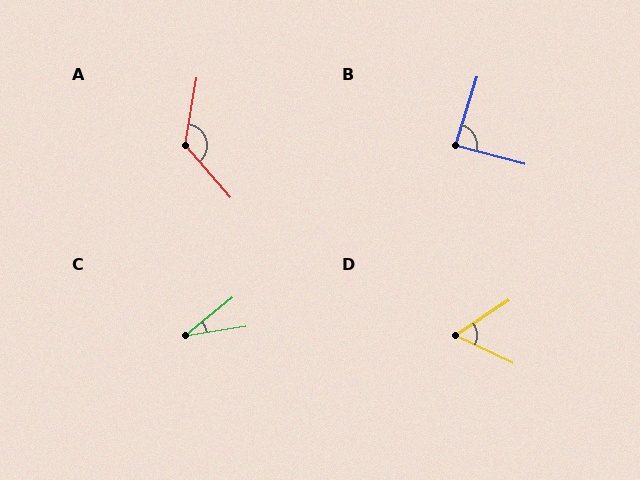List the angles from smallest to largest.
C (30°), D (60°), B (87°), A (129°).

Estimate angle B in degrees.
Approximately 87 degrees.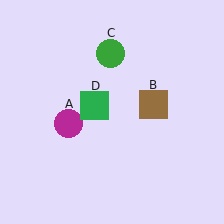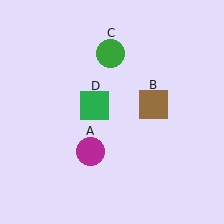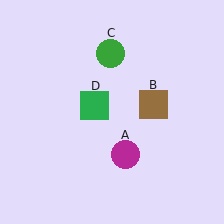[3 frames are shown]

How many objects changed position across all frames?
1 object changed position: magenta circle (object A).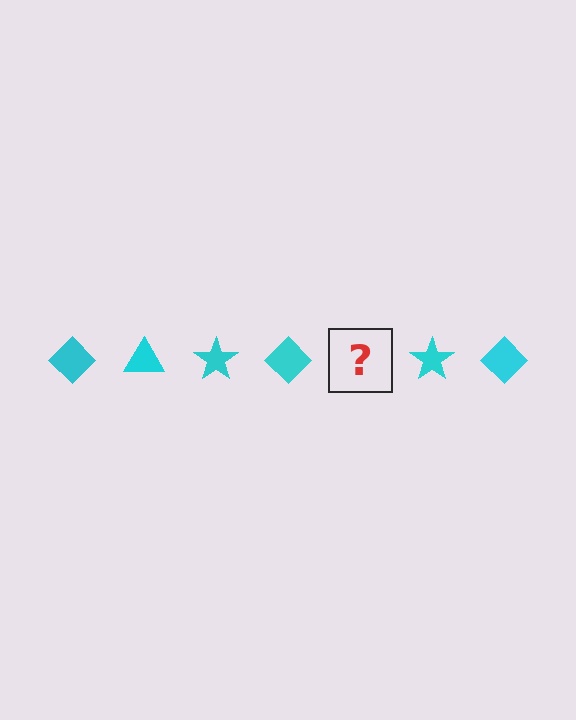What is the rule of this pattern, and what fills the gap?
The rule is that the pattern cycles through diamond, triangle, star shapes in cyan. The gap should be filled with a cyan triangle.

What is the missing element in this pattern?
The missing element is a cyan triangle.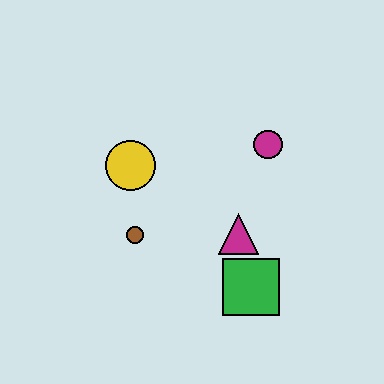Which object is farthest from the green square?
The yellow circle is farthest from the green square.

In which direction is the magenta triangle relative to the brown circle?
The magenta triangle is to the right of the brown circle.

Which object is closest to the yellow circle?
The brown circle is closest to the yellow circle.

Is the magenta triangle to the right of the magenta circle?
No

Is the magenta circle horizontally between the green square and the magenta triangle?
No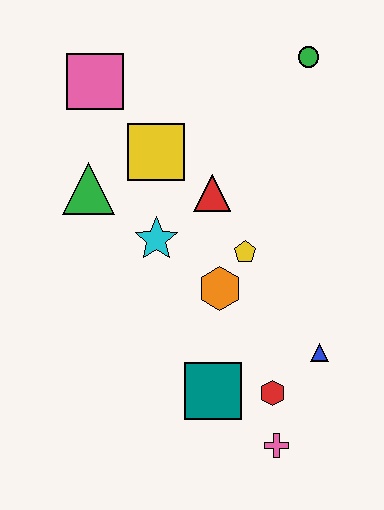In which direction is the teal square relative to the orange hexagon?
The teal square is below the orange hexagon.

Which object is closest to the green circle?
The red triangle is closest to the green circle.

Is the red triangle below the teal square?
No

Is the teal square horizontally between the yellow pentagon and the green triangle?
Yes